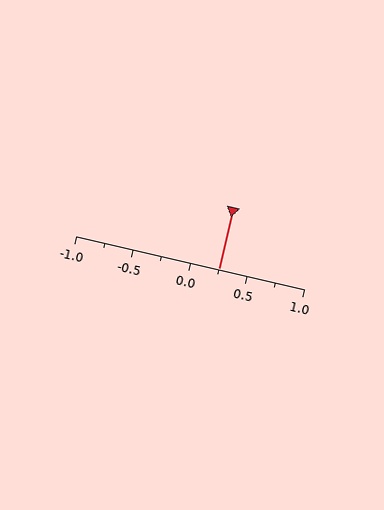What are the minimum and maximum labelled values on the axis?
The axis runs from -1.0 to 1.0.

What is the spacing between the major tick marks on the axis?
The major ticks are spaced 0.5 apart.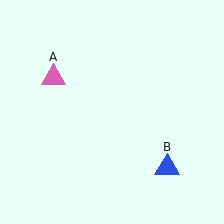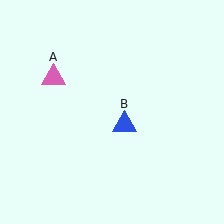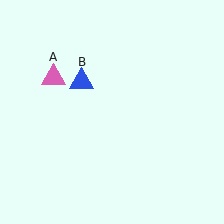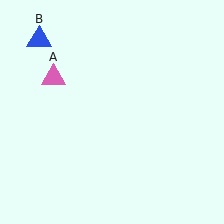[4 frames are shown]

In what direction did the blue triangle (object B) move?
The blue triangle (object B) moved up and to the left.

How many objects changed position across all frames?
1 object changed position: blue triangle (object B).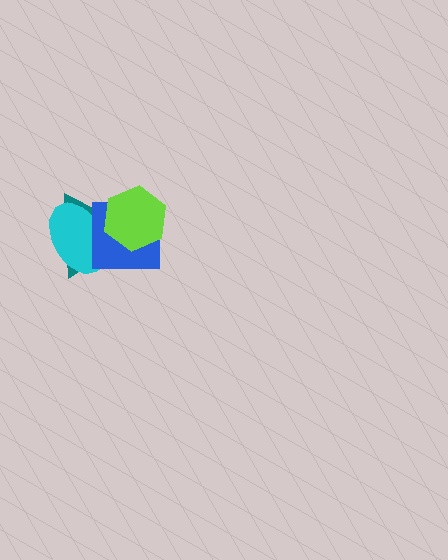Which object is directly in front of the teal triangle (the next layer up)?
The cyan ellipse is directly in front of the teal triangle.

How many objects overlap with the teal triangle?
3 objects overlap with the teal triangle.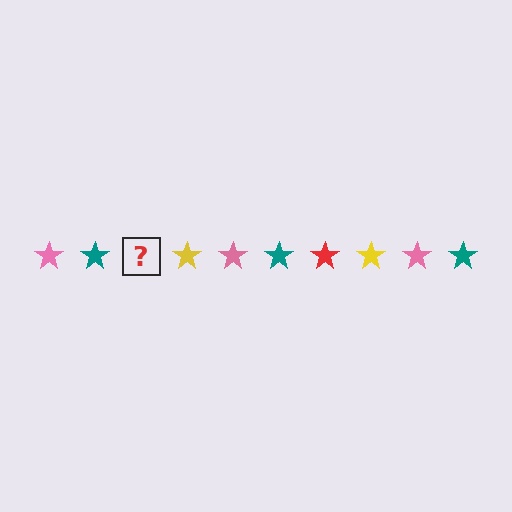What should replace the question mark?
The question mark should be replaced with a red star.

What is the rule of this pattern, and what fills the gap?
The rule is that the pattern cycles through pink, teal, red, yellow stars. The gap should be filled with a red star.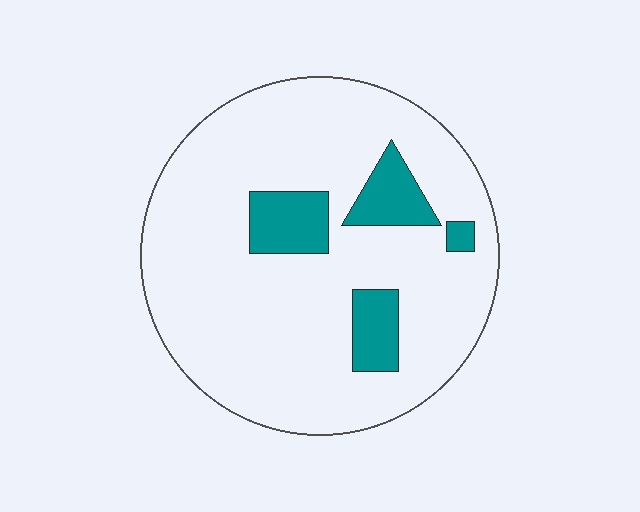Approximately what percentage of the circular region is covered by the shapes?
Approximately 15%.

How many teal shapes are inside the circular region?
4.